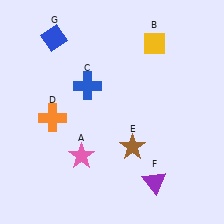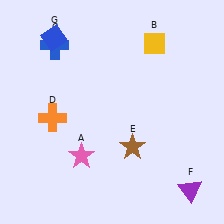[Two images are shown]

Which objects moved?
The objects that moved are: the blue cross (C), the purple triangle (F).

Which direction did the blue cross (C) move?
The blue cross (C) moved up.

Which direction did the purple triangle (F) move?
The purple triangle (F) moved right.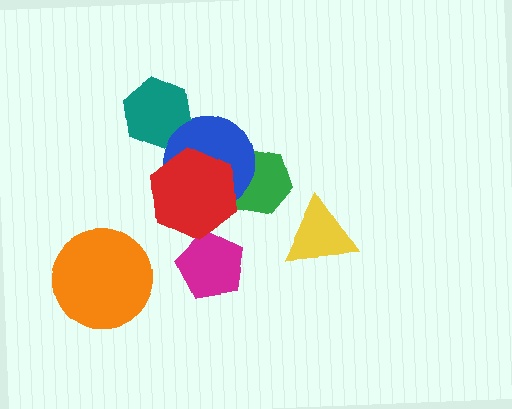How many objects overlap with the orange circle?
0 objects overlap with the orange circle.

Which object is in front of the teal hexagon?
The blue circle is in front of the teal hexagon.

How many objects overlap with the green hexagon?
2 objects overlap with the green hexagon.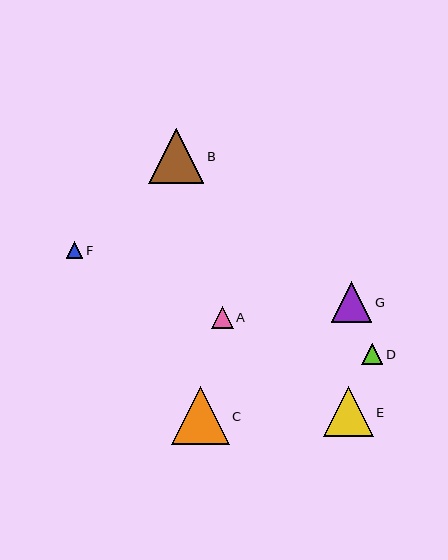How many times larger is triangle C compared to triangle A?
Triangle C is approximately 2.6 times the size of triangle A.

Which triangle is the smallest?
Triangle F is the smallest with a size of approximately 17 pixels.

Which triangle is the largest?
Triangle C is the largest with a size of approximately 58 pixels.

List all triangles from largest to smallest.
From largest to smallest: C, B, E, G, A, D, F.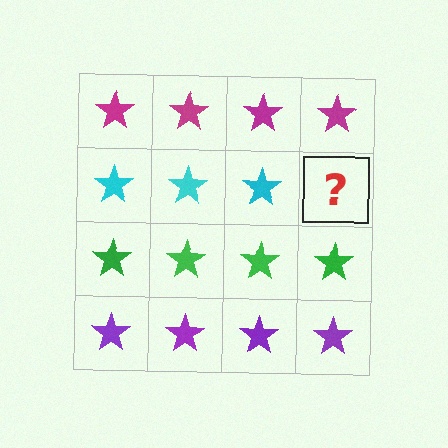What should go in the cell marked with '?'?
The missing cell should contain a cyan star.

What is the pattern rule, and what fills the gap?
The rule is that each row has a consistent color. The gap should be filled with a cyan star.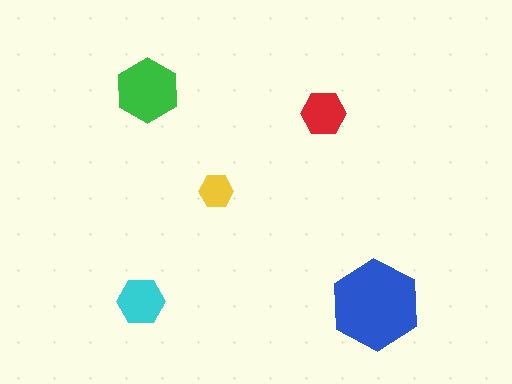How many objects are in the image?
There are 5 objects in the image.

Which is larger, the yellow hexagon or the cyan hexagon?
The cyan one.